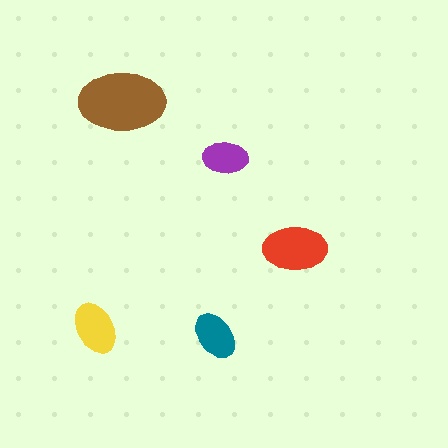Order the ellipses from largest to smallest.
the brown one, the red one, the yellow one, the teal one, the purple one.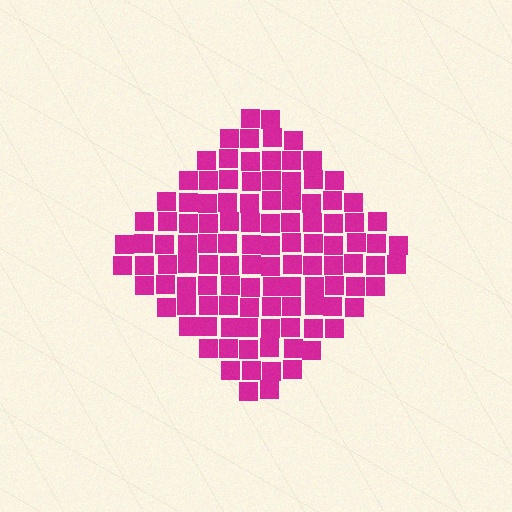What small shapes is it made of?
It is made of small squares.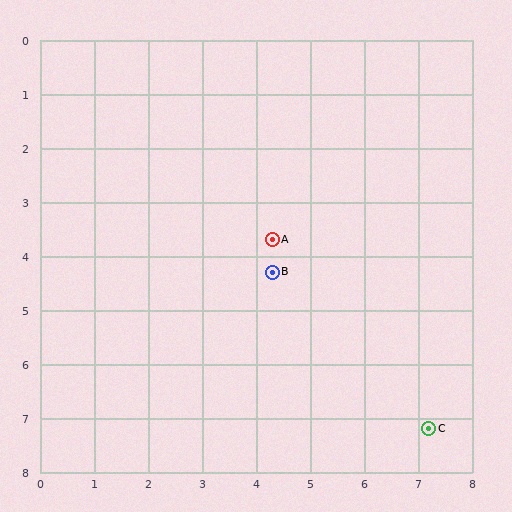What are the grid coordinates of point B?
Point B is at approximately (4.3, 4.3).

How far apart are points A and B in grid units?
Points A and B are about 0.6 grid units apart.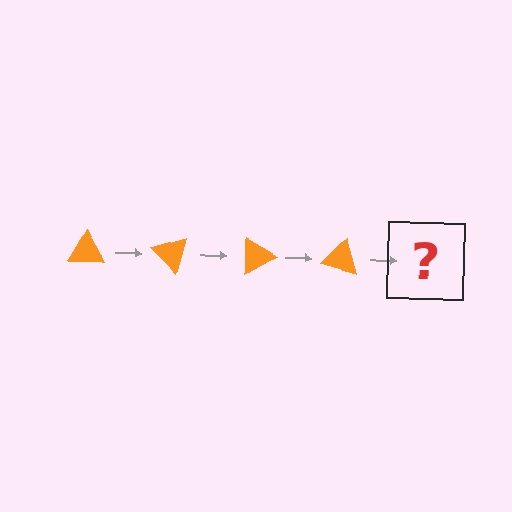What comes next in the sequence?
The next element should be an orange triangle rotated 180 degrees.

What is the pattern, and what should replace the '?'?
The pattern is that the triangle rotates 45 degrees each step. The '?' should be an orange triangle rotated 180 degrees.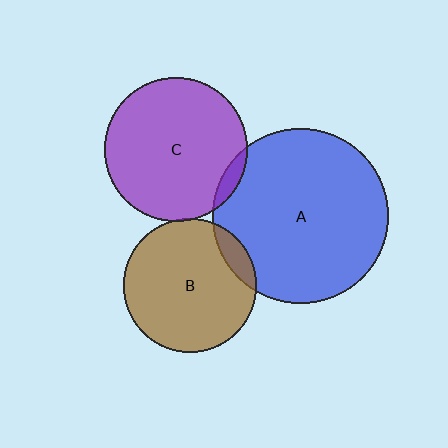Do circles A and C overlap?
Yes.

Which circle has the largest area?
Circle A (blue).